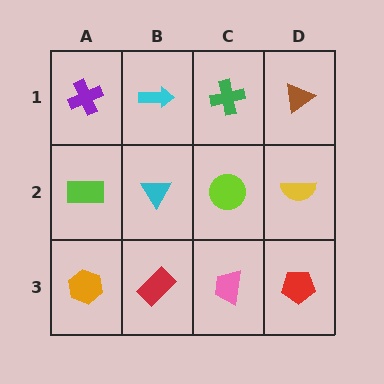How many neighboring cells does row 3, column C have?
3.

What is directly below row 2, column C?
A pink trapezoid.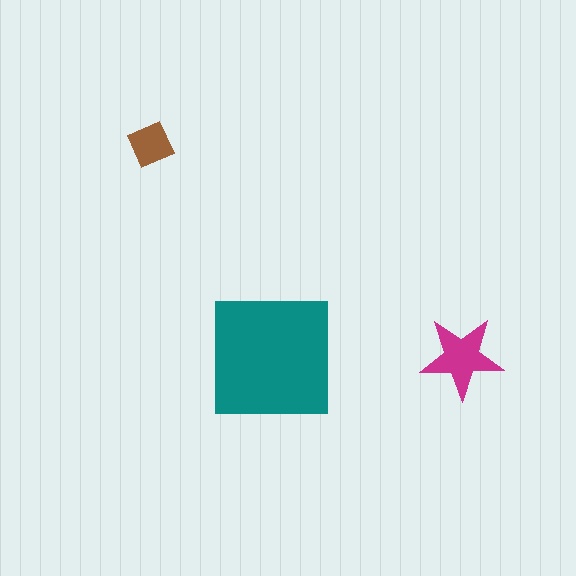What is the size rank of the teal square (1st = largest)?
1st.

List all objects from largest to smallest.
The teal square, the magenta star, the brown diamond.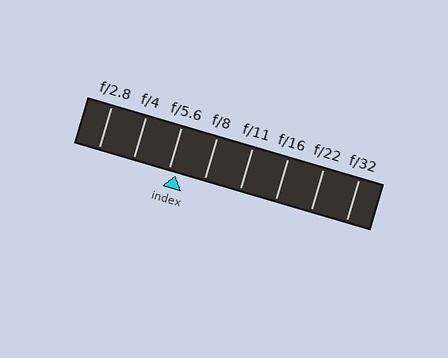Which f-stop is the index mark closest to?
The index mark is closest to f/5.6.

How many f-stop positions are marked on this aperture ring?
There are 8 f-stop positions marked.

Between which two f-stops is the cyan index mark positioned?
The index mark is between f/5.6 and f/8.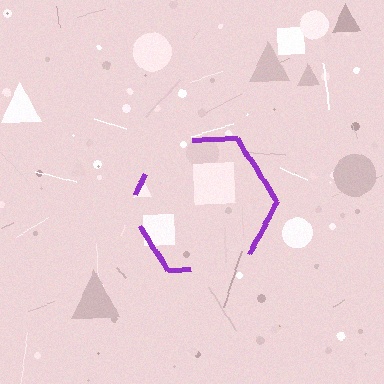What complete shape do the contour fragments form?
The contour fragments form a hexagon.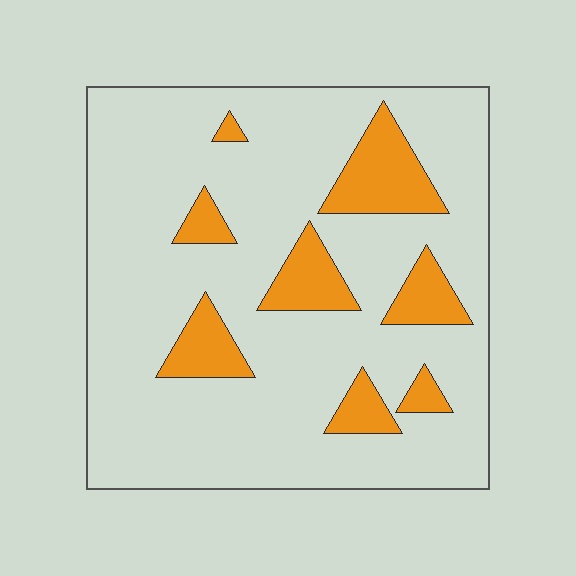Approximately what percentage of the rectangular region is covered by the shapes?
Approximately 15%.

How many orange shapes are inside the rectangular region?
8.